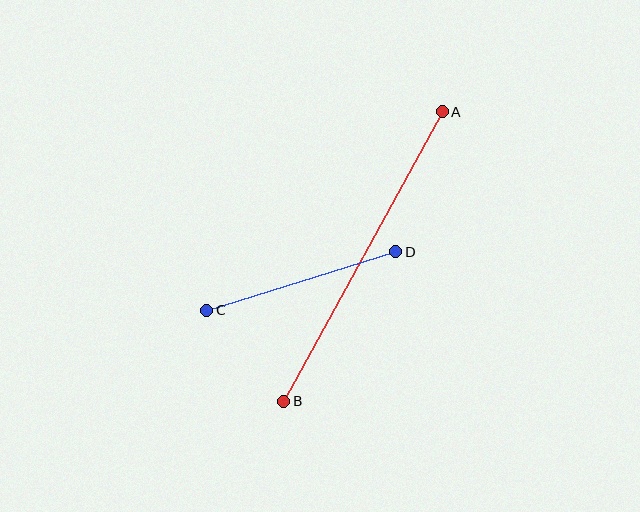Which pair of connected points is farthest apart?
Points A and B are farthest apart.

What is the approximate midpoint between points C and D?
The midpoint is at approximately (301, 281) pixels.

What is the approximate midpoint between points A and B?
The midpoint is at approximately (363, 257) pixels.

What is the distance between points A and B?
The distance is approximately 330 pixels.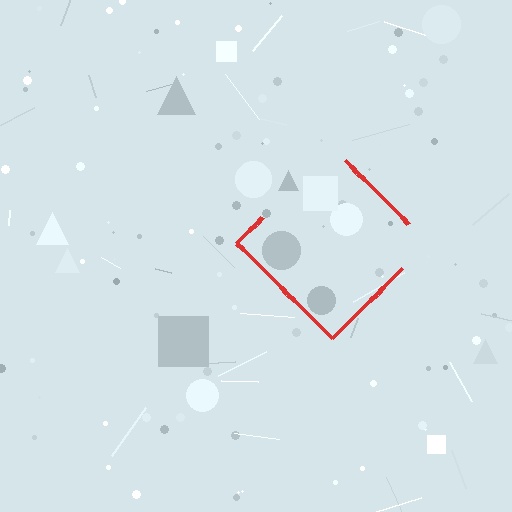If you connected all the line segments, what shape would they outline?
They would outline a diamond.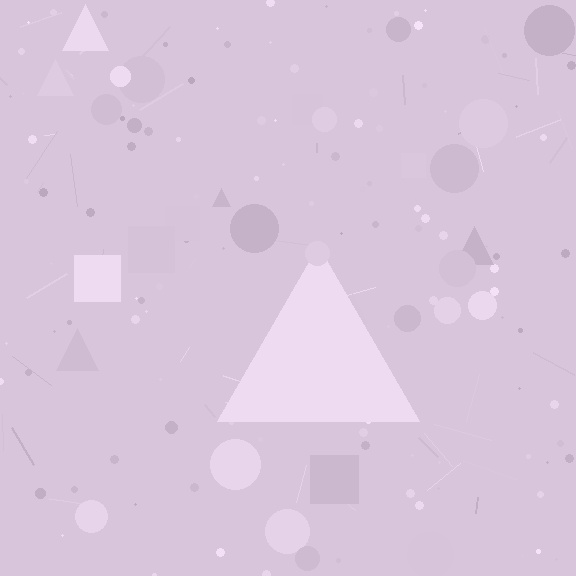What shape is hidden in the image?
A triangle is hidden in the image.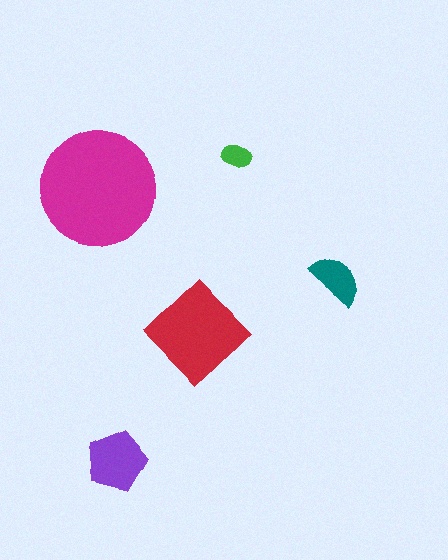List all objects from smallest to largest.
The green ellipse, the teal semicircle, the purple pentagon, the red diamond, the magenta circle.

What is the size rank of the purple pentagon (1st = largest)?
3rd.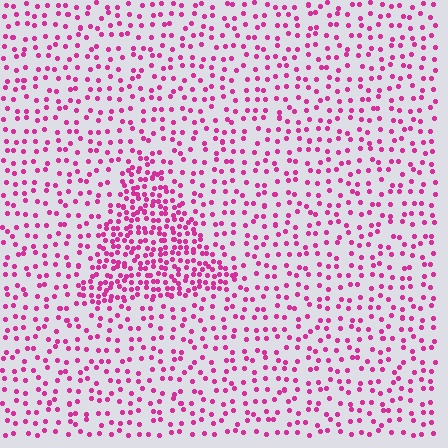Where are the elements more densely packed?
The elements are more densely packed inside the triangle boundary.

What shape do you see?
I see a triangle.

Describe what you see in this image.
The image contains small magenta elements arranged at two different densities. A triangle-shaped region is visible where the elements are more densely packed than the surrounding area.